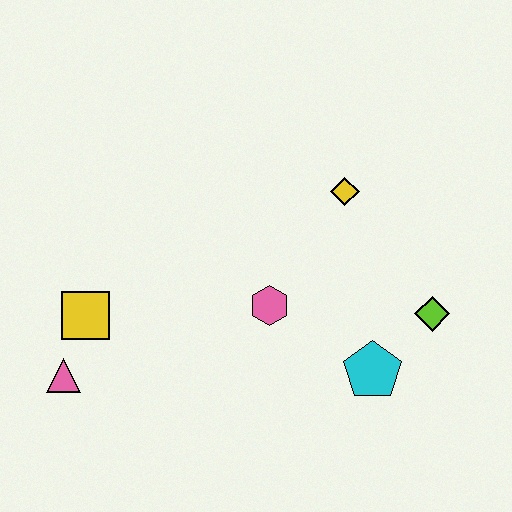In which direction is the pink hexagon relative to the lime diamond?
The pink hexagon is to the left of the lime diamond.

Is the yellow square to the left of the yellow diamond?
Yes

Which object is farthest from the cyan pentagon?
The pink triangle is farthest from the cyan pentagon.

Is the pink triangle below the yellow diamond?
Yes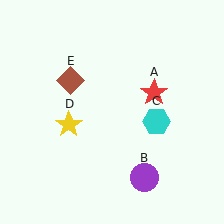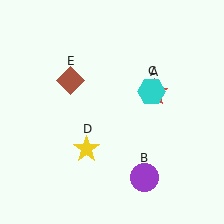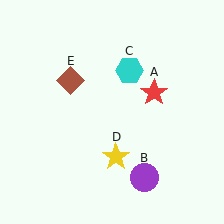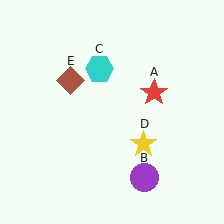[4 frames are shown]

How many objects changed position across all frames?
2 objects changed position: cyan hexagon (object C), yellow star (object D).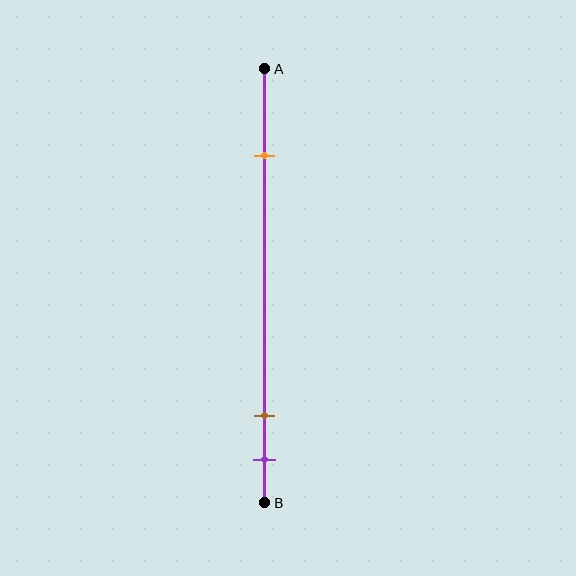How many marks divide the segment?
There are 3 marks dividing the segment.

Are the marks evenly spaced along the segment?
No, the marks are not evenly spaced.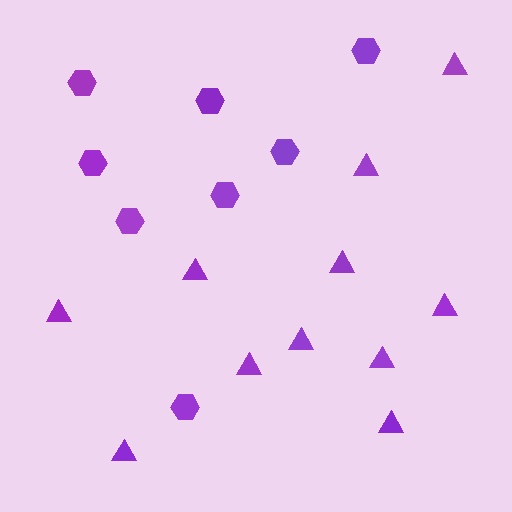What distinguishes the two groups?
There are 2 groups: one group of triangles (11) and one group of hexagons (8).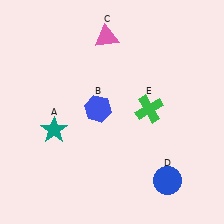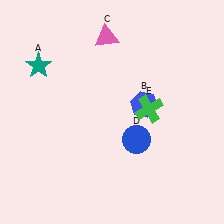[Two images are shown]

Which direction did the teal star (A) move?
The teal star (A) moved up.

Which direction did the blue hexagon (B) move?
The blue hexagon (B) moved right.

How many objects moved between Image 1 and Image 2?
3 objects moved between the two images.